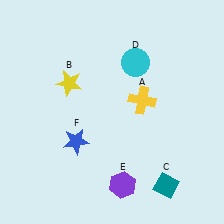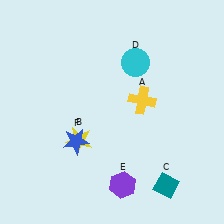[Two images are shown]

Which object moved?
The yellow star (B) moved down.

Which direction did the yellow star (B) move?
The yellow star (B) moved down.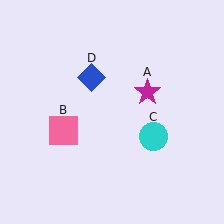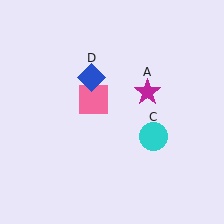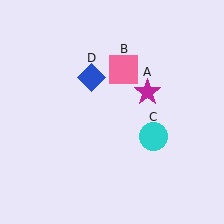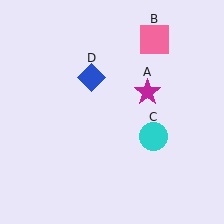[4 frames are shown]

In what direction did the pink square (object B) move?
The pink square (object B) moved up and to the right.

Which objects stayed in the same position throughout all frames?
Magenta star (object A) and cyan circle (object C) and blue diamond (object D) remained stationary.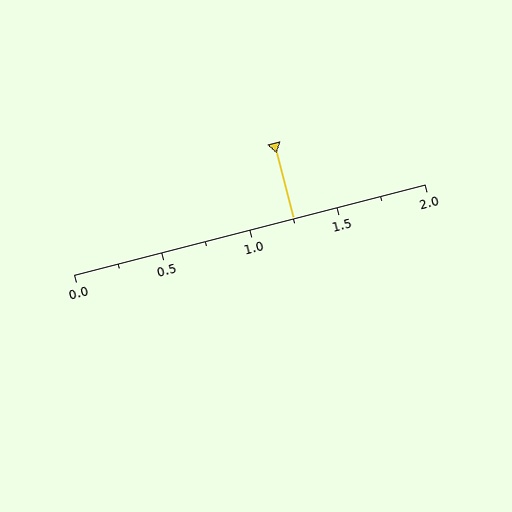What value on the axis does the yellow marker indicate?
The marker indicates approximately 1.25.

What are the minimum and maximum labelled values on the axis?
The axis runs from 0.0 to 2.0.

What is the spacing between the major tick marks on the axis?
The major ticks are spaced 0.5 apart.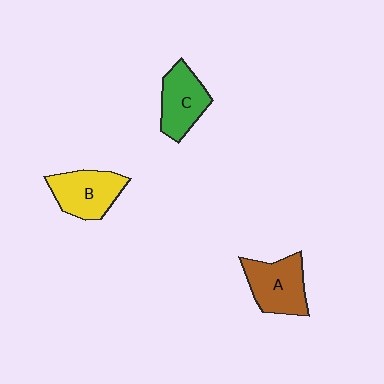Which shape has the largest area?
Shape A (brown).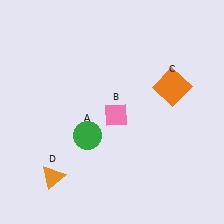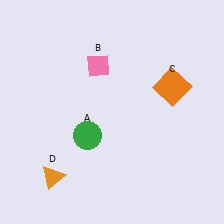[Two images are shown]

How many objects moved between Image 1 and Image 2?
1 object moved between the two images.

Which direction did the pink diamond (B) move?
The pink diamond (B) moved up.